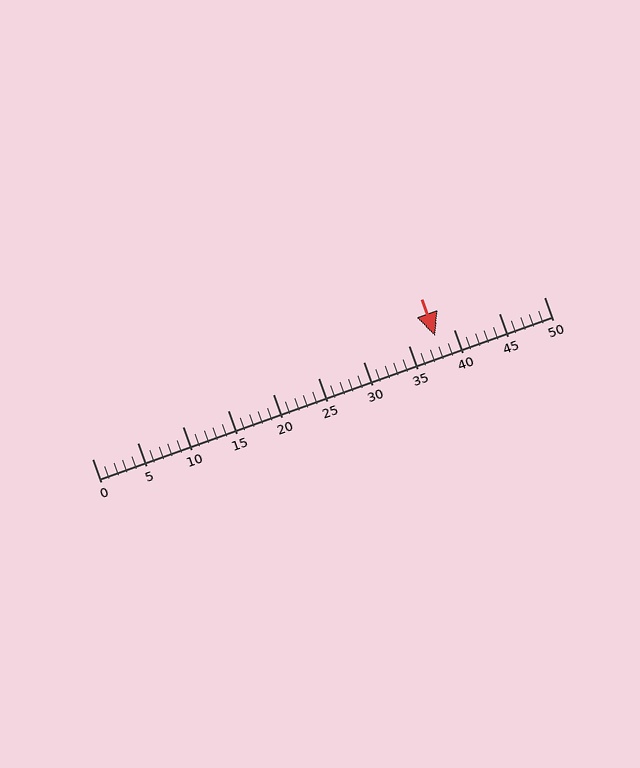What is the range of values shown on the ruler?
The ruler shows values from 0 to 50.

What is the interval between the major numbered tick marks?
The major tick marks are spaced 5 units apart.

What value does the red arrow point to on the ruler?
The red arrow points to approximately 38.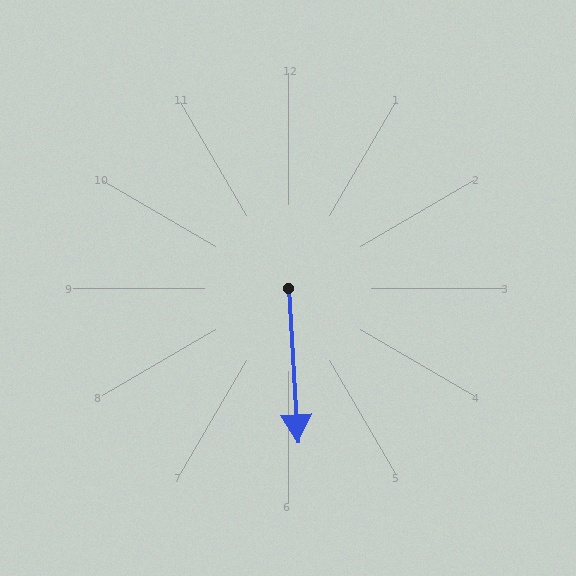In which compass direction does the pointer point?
South.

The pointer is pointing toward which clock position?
Roughly 6 o'clock.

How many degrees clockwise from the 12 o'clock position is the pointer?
Approximately 176 degrees.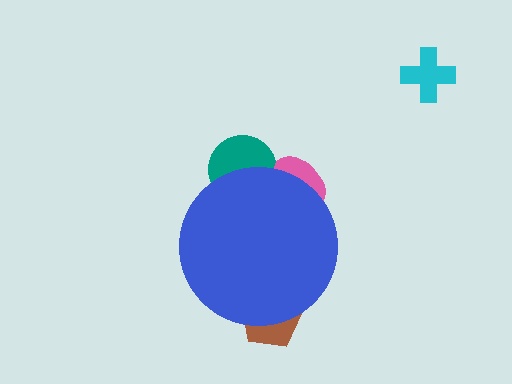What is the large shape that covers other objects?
A blue circle.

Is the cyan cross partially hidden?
No, the cyan cross is fully visible.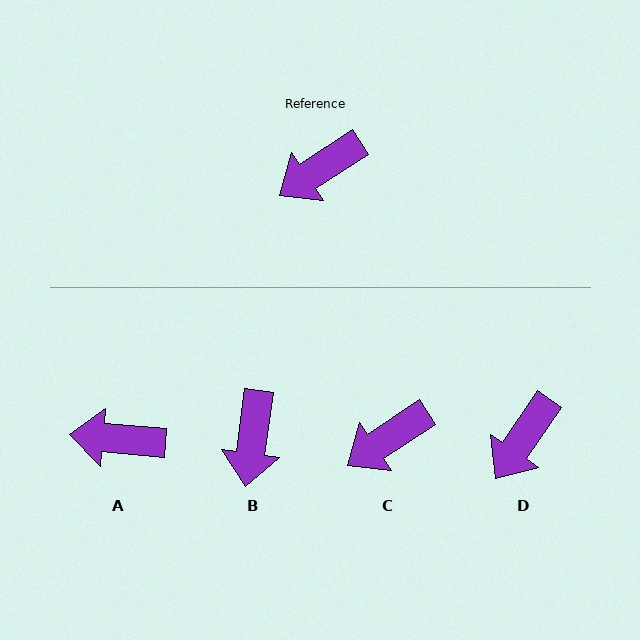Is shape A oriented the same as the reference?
No, it is off by about 39 degrees.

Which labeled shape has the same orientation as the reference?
C.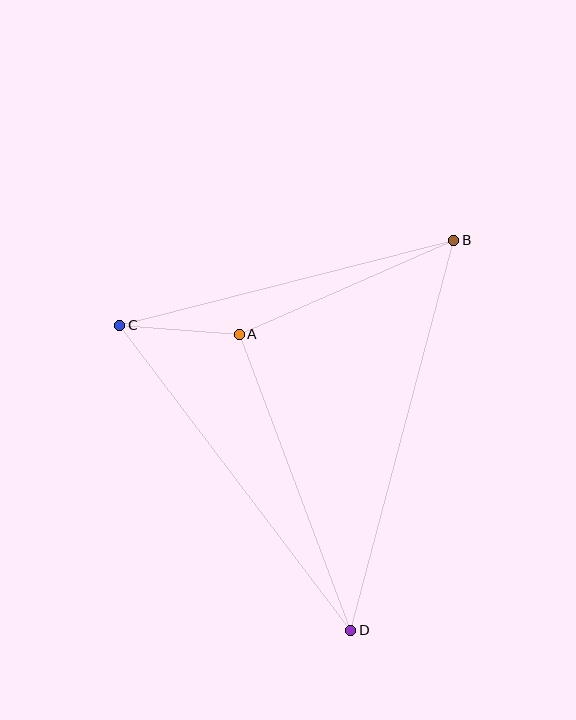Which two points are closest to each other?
Points A and C are closest to each other.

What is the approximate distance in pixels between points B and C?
The distance between B and C is approximately 345 pixels.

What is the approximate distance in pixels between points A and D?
The distance between A and D is approximately 316 pixels.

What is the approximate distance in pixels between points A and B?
The distance between A and B is approximately 234 pixels.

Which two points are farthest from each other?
Points B and D are farthest from each other.